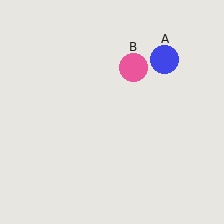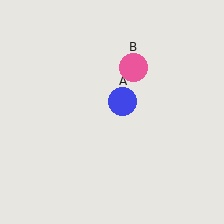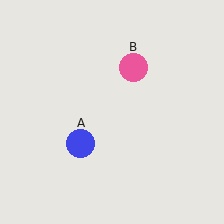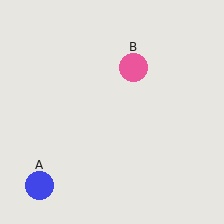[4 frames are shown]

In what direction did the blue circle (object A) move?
The blue circle (object A) moved down and to the left.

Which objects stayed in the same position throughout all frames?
Pink circle (object B) remained stationary.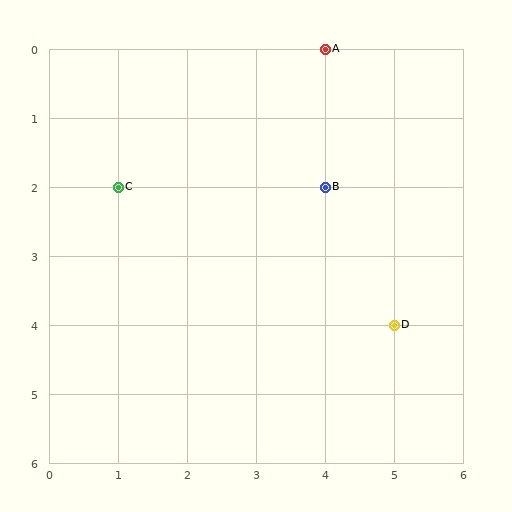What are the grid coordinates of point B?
Point B is at grid coordinates (4, 2).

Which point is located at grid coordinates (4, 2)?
Point B is at (4, 2).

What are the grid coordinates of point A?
Point A is at grid coordinates (4, 0).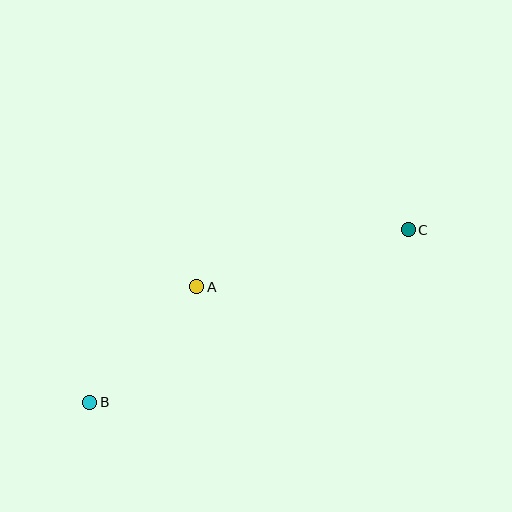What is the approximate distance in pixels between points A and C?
The distance between A and C is approximately 219 pixels.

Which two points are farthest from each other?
Points B and C are farthest from each other.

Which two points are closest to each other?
Points A and B are closest to each other.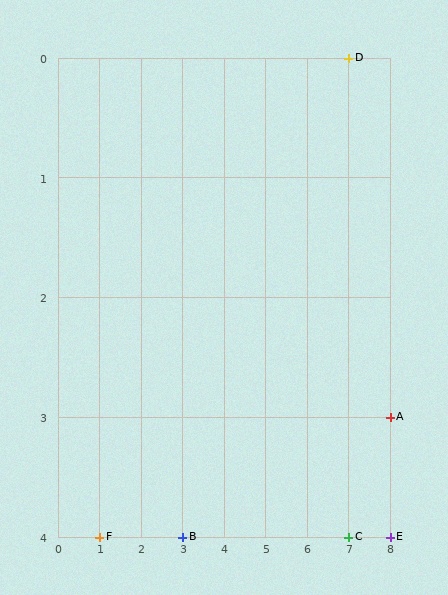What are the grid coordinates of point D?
Point D is at grid coordinates (7, 0).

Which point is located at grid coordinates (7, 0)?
Point D is at (7, 0).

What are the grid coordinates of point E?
Point E is at grid coordinates (8, 4).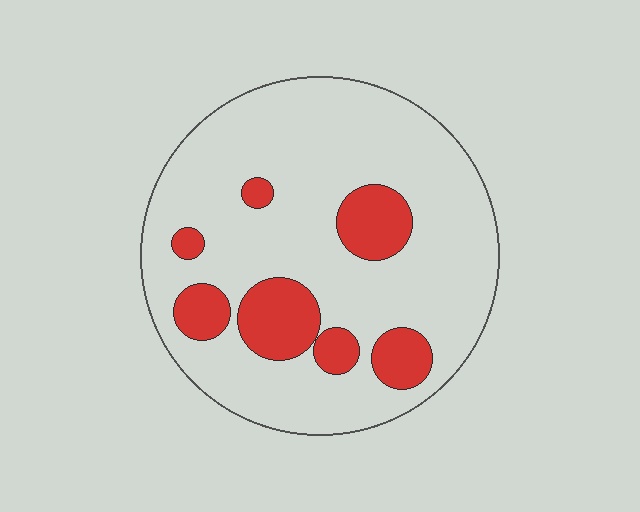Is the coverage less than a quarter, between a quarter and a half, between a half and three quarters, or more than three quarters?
Less than a quarter.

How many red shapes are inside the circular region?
7.